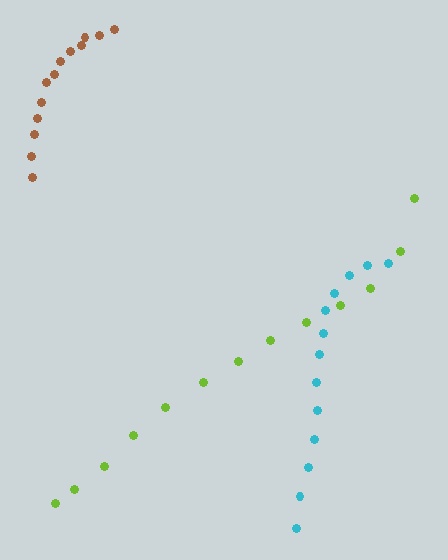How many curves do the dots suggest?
There are 3 distinct paths.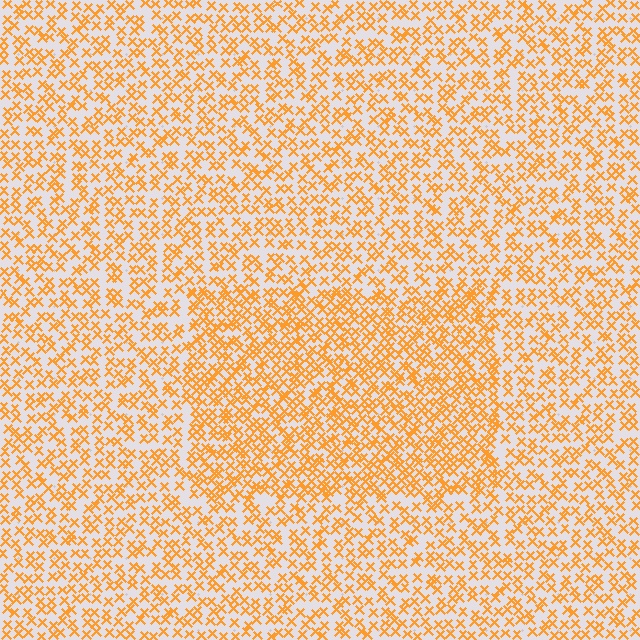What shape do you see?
I see a rectangle.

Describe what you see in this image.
The image contains small orange elements arranged at two different densities. A rectangle-shaped region is visible where the elements are more densely packed than the surrounding area.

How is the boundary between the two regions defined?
The boundary is defined by a change in element density (approximately 1.6x ratio). All elements are the same color, size, and shape.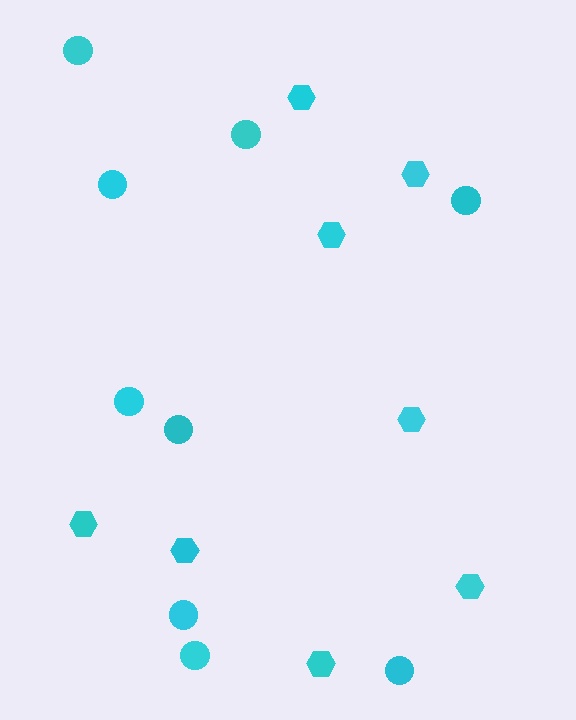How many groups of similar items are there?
There are 2 groups: one group of circles (9) and one group of hexagons (8).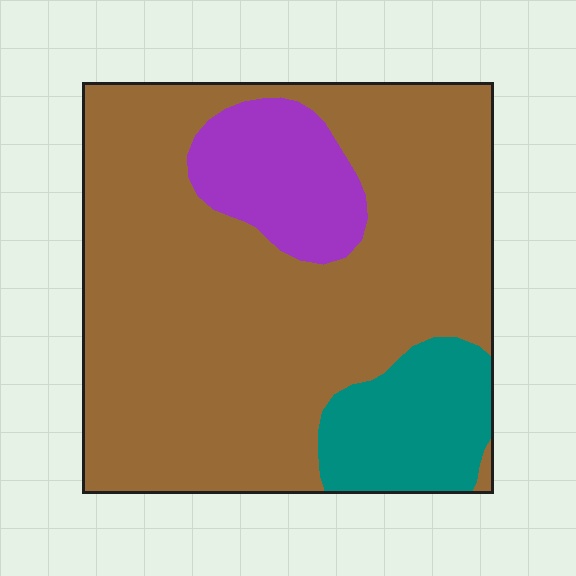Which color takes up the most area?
Brown, at roughly 75%.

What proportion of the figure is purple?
Purple takes up about one eighth (1/8) of the figure.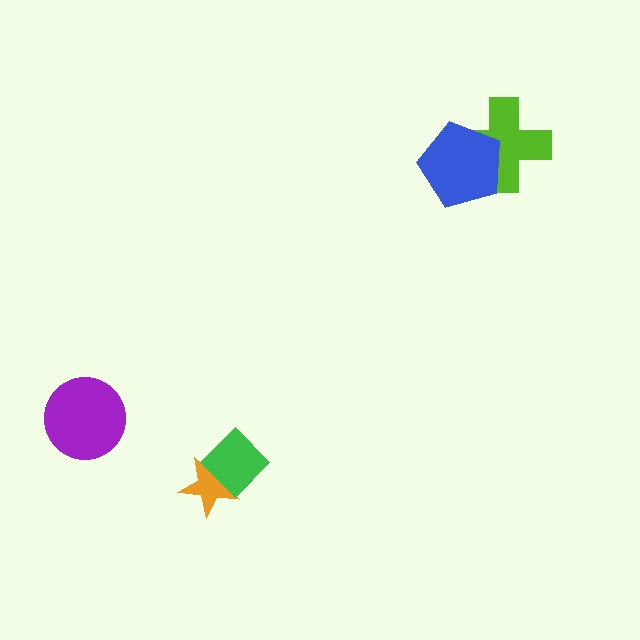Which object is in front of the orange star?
The green diamond is in front of the orange star.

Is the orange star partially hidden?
Yes, it is partially covered by another shape.